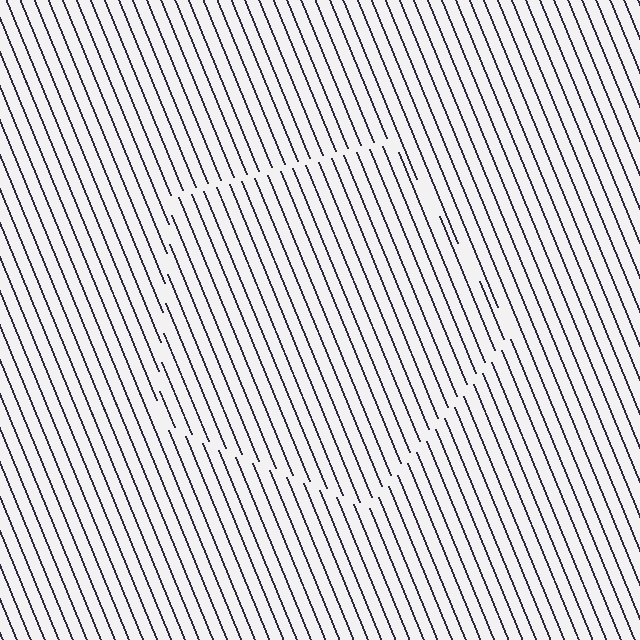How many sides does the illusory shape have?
5 sides — the line-ends trace a pentagon.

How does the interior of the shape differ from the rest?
The interior of the shape contains the same grating, shifted by half a period — the contour is defined by the phase discontinuity where line-ends from the inner and outer gratings abut.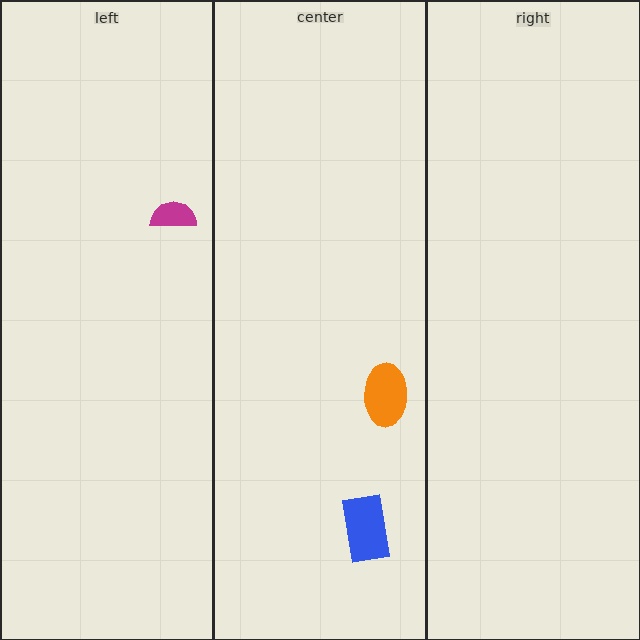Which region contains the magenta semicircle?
The left region.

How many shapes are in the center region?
2.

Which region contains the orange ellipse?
The center region.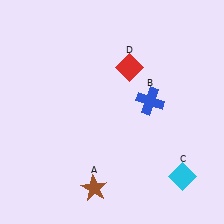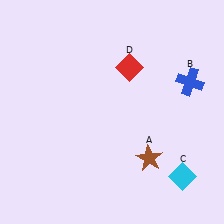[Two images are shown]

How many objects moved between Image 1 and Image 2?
2 objects moved between the two images.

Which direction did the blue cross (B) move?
The blue cross (B) moved right.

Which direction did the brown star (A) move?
The brown star (A) moved right.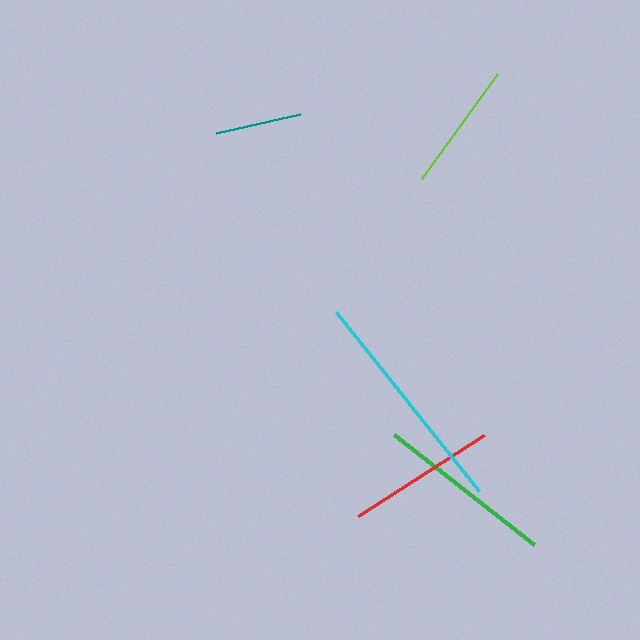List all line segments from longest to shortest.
From longest to shortest: cyan, green, red, lime, teal.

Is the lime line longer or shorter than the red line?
The red line is longer than the lime line.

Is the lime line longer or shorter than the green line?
The green line is longer than the lime line.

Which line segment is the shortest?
The teal line is the shortest at approximately 85 pixels.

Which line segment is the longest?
The cyan line is the longest at approximately 230 pixels.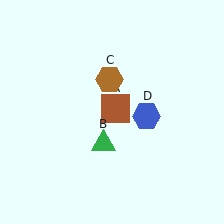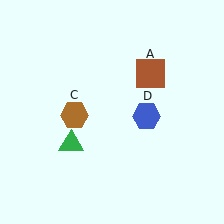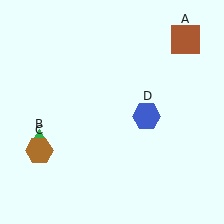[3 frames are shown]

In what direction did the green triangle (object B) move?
The green triangle (object B) moved left.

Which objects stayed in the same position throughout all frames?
Blue hexagon (object D) remained stationary.